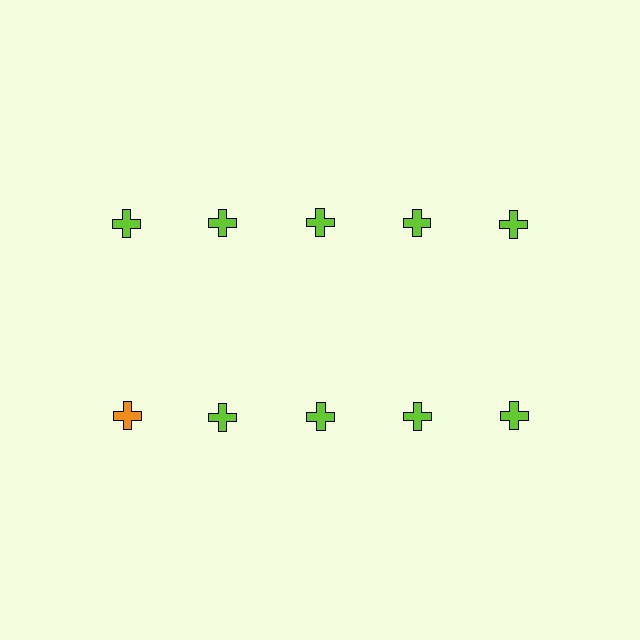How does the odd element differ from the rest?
It has a different color: orange instead of lime.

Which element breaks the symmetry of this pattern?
The orange cross in the second row, leftmost column breaks the symmetry. All other shapes are lime crosses.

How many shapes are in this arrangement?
There are 10 shapes arranged in a grid pattern.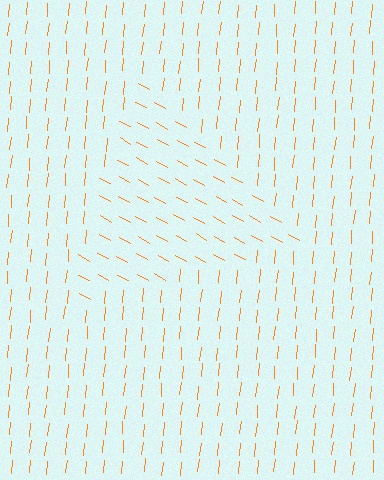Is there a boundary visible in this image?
Yes, there is a texture boundary formed by a change in line orientation.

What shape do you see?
I see a triangle.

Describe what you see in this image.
The image is filled with small orange line segments. A triangle region in the image has lines oriented differently from the surrounding lines, creating a visible texture boundary.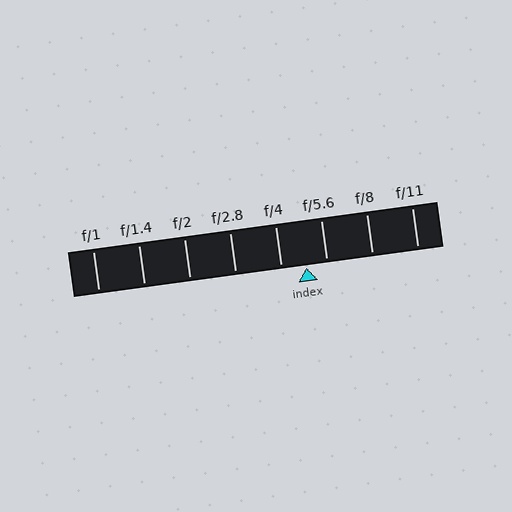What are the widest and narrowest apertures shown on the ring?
The widest aperture shown is f/1 and the narrowest is f/11.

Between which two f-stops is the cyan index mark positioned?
The index mark is between f/4 and f/5.6.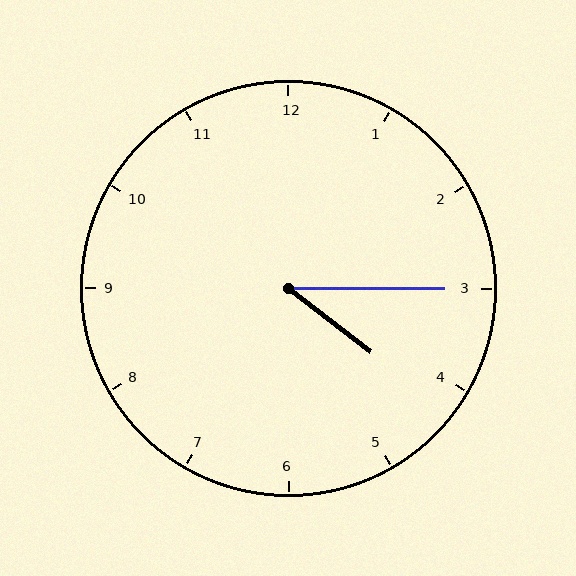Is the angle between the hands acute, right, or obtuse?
It is acute.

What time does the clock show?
4:15.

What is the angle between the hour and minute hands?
Approximately 38 degrees.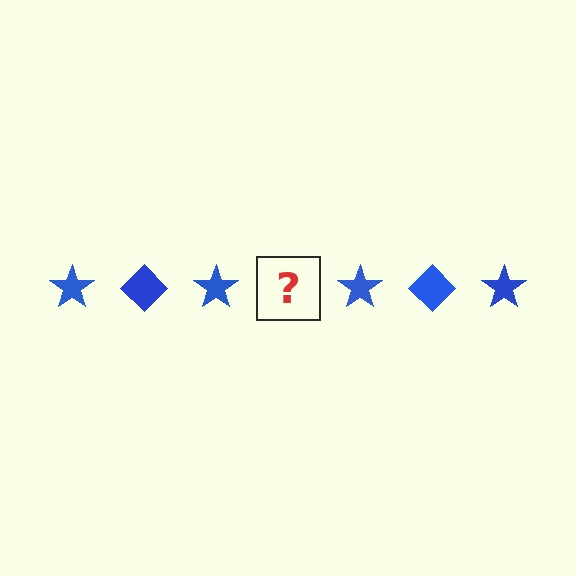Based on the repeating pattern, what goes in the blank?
The blank should be a blue diamond.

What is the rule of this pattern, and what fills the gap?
The rule is that the pattern cycles through star, diamond shapes in blue. The gap should be filled with a blue diamond.